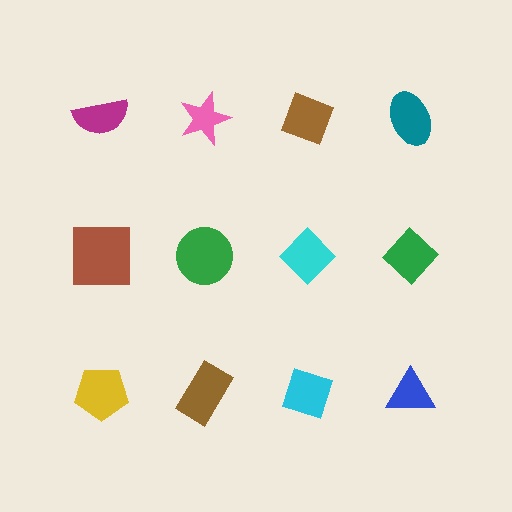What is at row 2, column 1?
A brown square.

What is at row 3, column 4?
A blue triangle.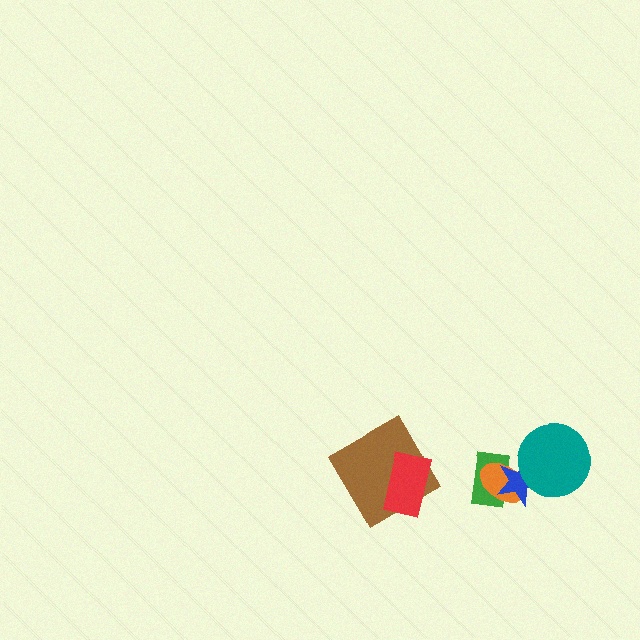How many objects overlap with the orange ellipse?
2 objects overlap with the orange ellipse.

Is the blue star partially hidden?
Yes, it is partially covered by another shape.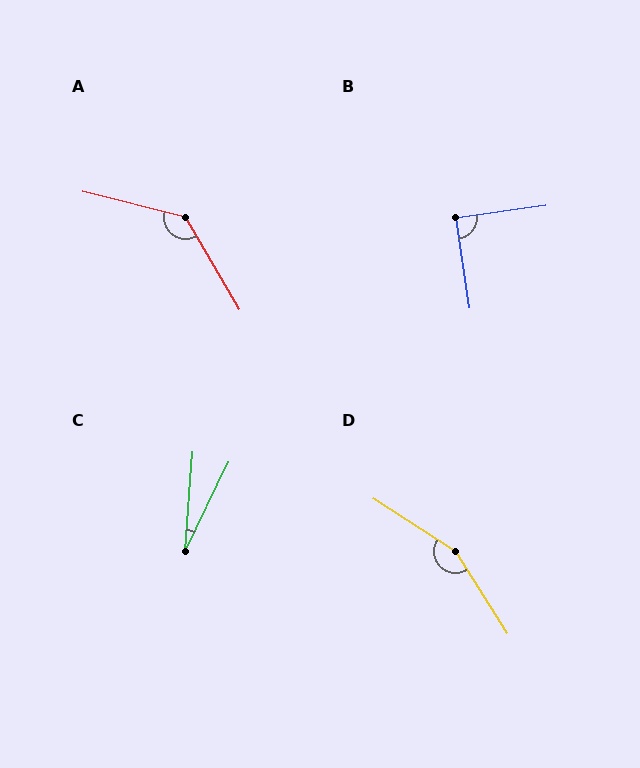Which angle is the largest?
D, at approximately 155 degrees.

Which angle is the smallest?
C, at approximately 22 degrees.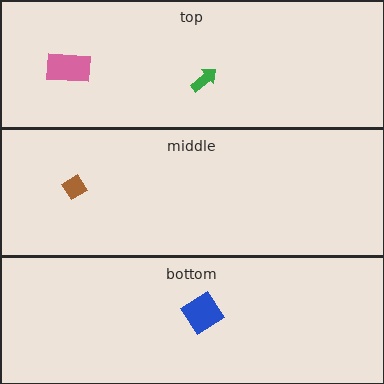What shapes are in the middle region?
The brown diamond.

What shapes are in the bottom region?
The blue diamond.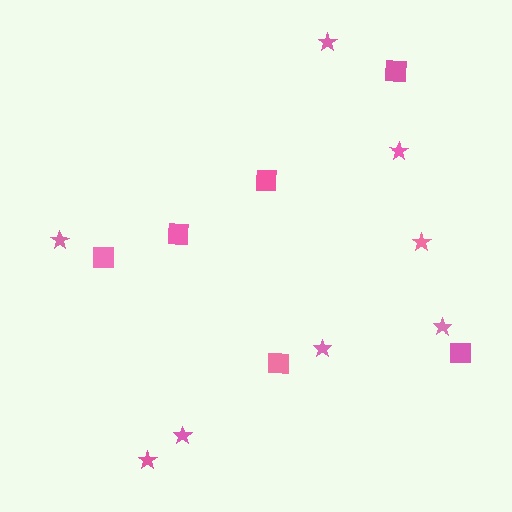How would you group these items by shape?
There are 2 groups: one group of stars (8) and one group of squares (6).